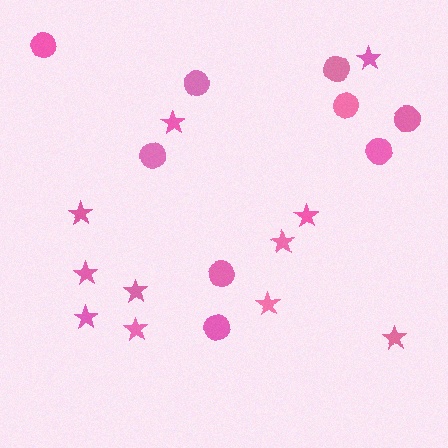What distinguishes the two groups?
There are 2 groups: one group of circles (9) and one group of stars (11).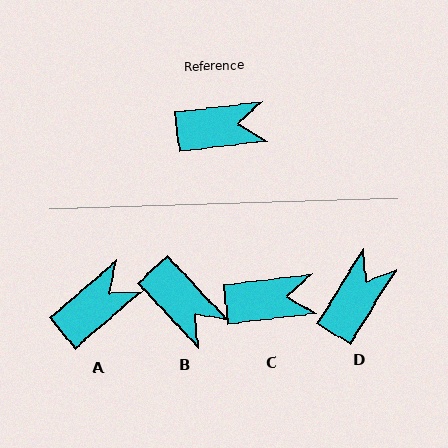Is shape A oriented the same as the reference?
No, it is off by about 33 degrees.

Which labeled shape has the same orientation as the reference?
C.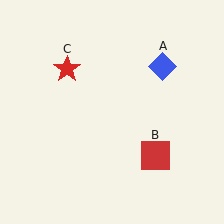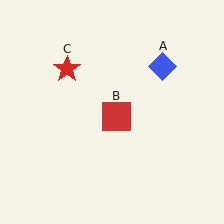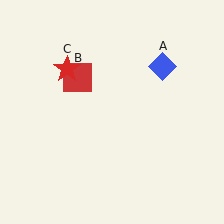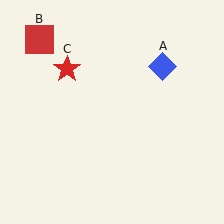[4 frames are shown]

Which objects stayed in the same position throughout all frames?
Blue diamond (object A) and red star (object C) remained stationary.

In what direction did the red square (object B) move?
The red square (object B) moved up and to the left.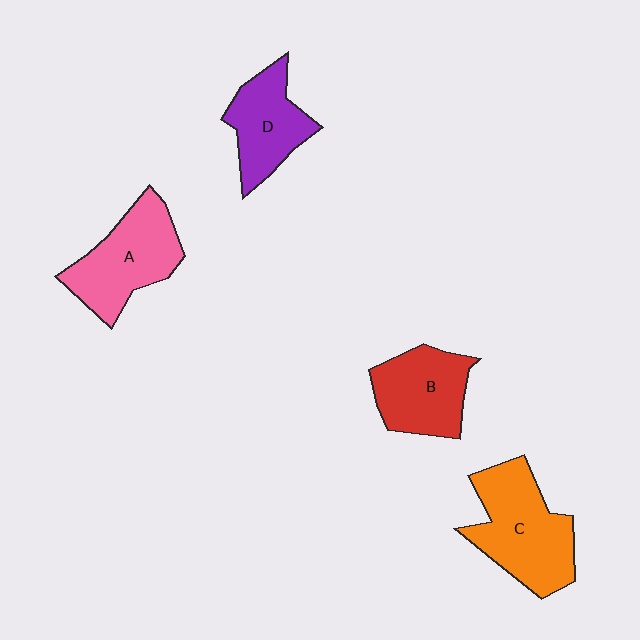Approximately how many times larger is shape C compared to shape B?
Approximately 1.3 times.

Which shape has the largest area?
Shape C (orange).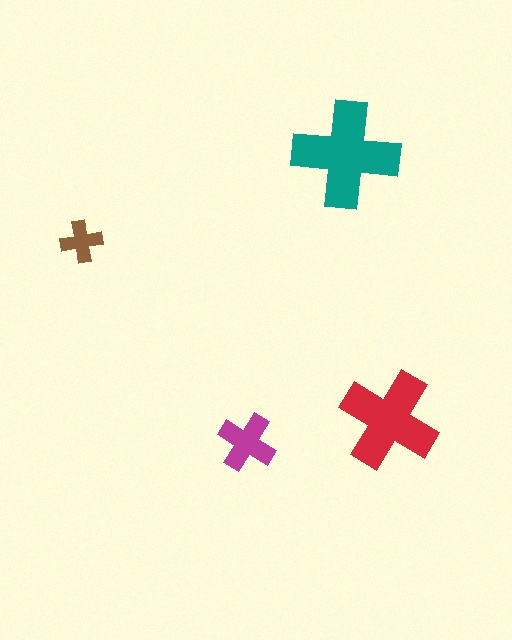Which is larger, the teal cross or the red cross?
The teal one.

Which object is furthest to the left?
The brown cross is leftmost.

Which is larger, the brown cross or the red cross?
The red one.